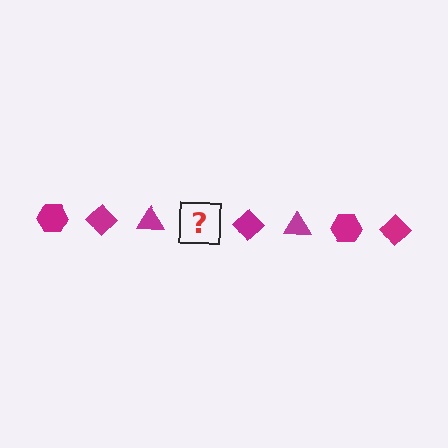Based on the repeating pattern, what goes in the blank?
The blank should be a magenta hexagon.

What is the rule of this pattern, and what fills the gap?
The rule is that the pattern cycles through hexagon, diamond, triangle shapes in magenta. The gap should be filled with a magenta hexagon.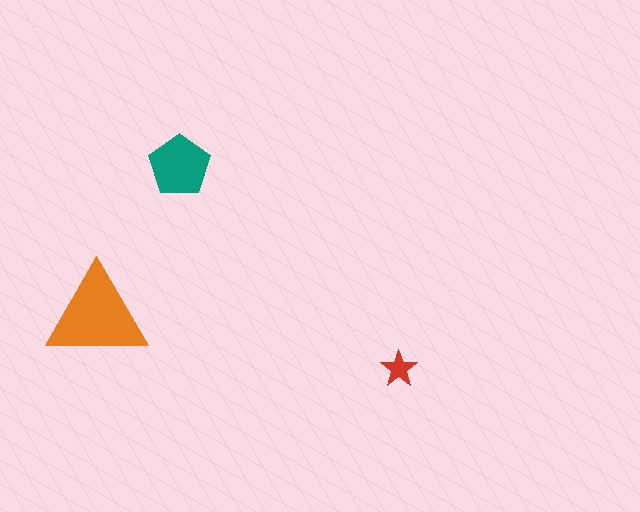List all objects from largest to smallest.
The orange triangle, the teal pentagon, the red star.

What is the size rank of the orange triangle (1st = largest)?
1st.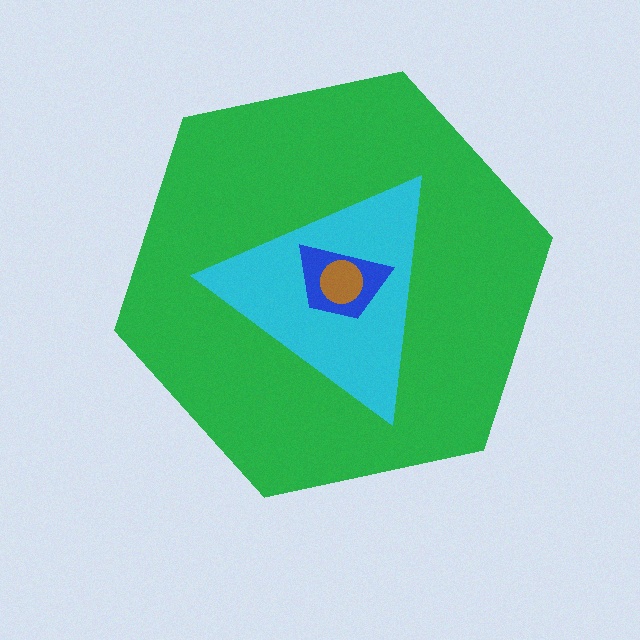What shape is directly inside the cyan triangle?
The blue trapezoid.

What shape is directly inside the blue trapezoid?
The brown circle.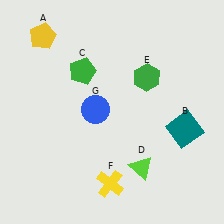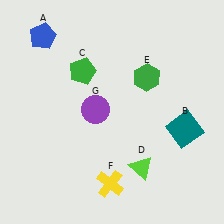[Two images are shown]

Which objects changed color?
A changed from yellow to blue. G changed from blue to purple.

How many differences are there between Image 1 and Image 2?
There are 2 differences between the two images.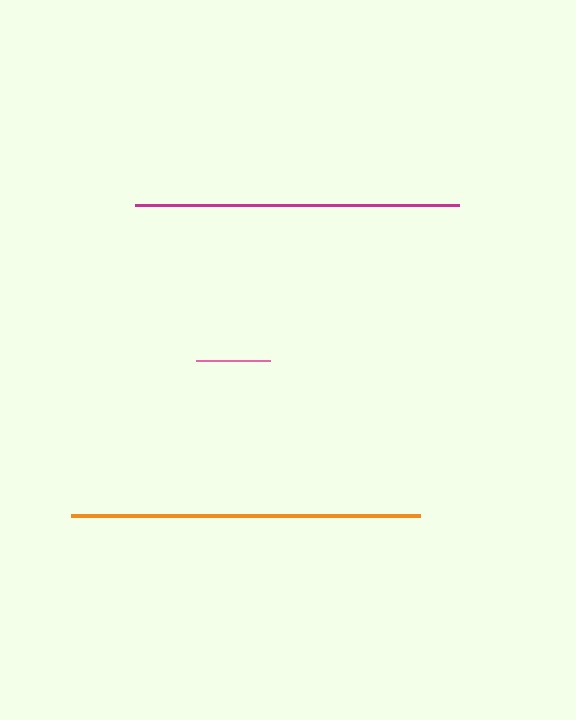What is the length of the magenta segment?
The magenta segment is approximately 324 pixels long.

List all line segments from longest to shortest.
From longest to shortest: orange, magenta, pink.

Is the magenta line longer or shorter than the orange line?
The orange line is longer than the magenta line.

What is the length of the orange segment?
The orange segment is approximately 349 pixels long.